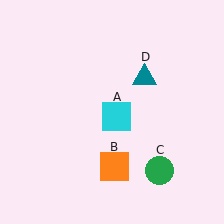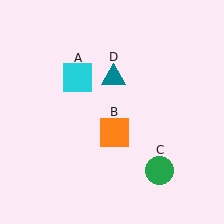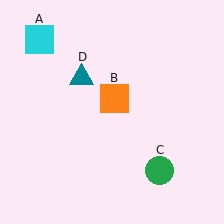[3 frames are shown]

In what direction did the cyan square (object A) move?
The cyan square (object A) moved up and to the left.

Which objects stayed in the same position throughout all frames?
Green circle (object C) remained stationary.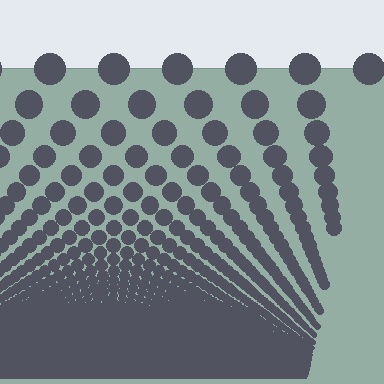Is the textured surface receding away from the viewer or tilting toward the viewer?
The surface appears to tilt toward the viewer. Texture elements get larger and sparser toward the top.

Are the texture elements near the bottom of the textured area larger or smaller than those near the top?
Smaller. The gradient is inverted — elements near the bottom are smaller and denser.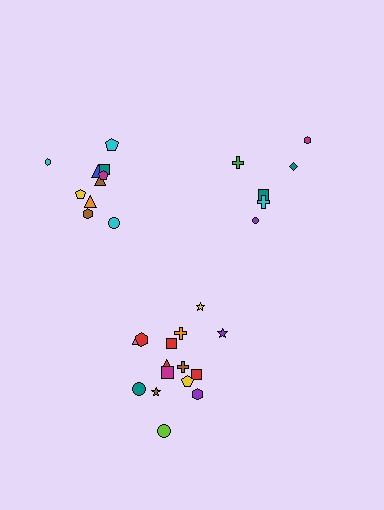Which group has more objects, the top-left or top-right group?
The top-left group.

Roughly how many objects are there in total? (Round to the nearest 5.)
Roughly 30 objects in total.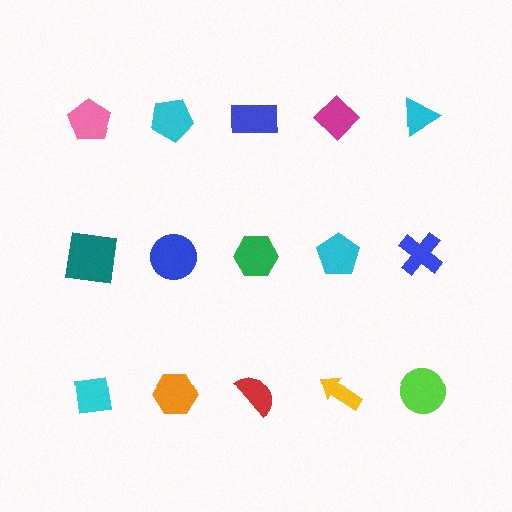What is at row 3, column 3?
A red semicircle.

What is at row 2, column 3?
A green hexagon.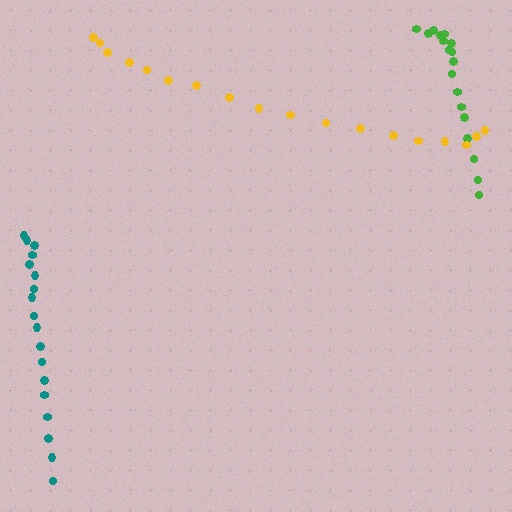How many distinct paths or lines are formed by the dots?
There are 3 distinct paths.